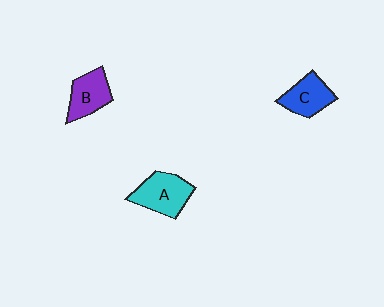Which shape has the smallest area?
Shape C (blue).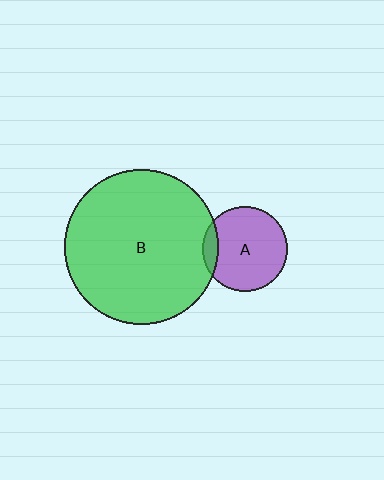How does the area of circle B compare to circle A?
Approximately 3.3 times.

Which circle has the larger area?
Circle B (green).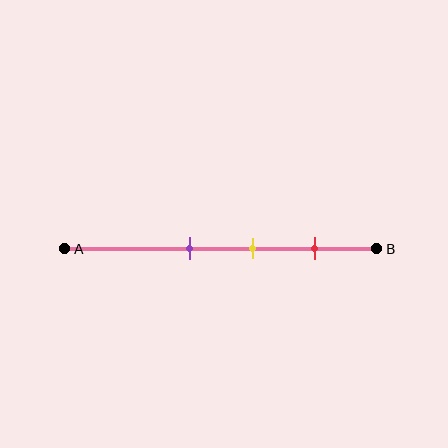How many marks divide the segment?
There are 3 marks dividing the segment.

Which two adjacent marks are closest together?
The purple and yellow marks are the closest adjacent pair.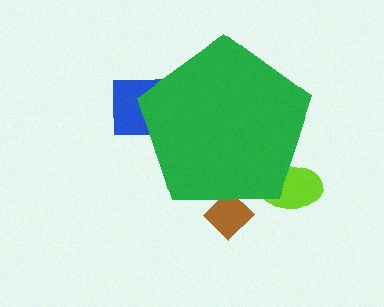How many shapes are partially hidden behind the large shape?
3 shapes are partially hidden.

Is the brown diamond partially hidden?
Yes, the brown diamond is partially hidden behind the green pentagon.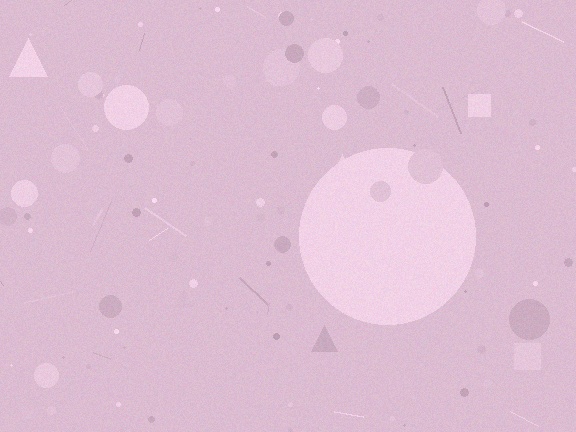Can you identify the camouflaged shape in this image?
The camouflaged shape is a circle.